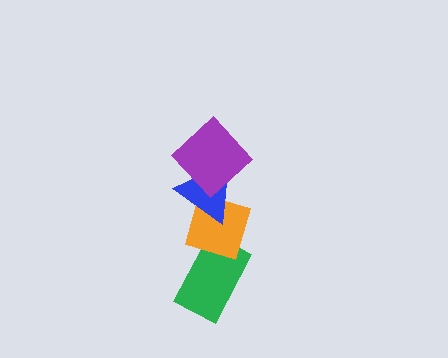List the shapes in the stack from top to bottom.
From top to bottom: the purple diamond, the blue triangle, the orange diamond, the green rectangle.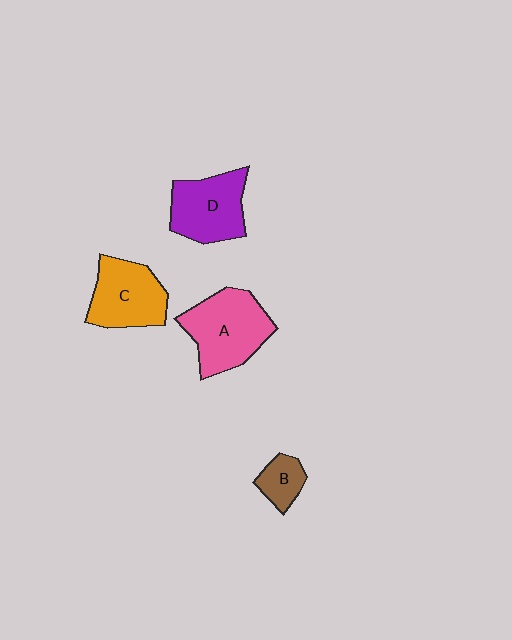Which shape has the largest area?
Shape A (pink).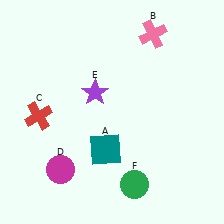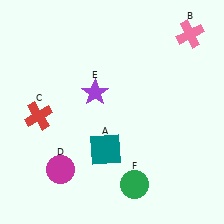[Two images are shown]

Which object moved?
The pink cross (B) moved right.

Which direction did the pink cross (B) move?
The pink cross (B) moved right.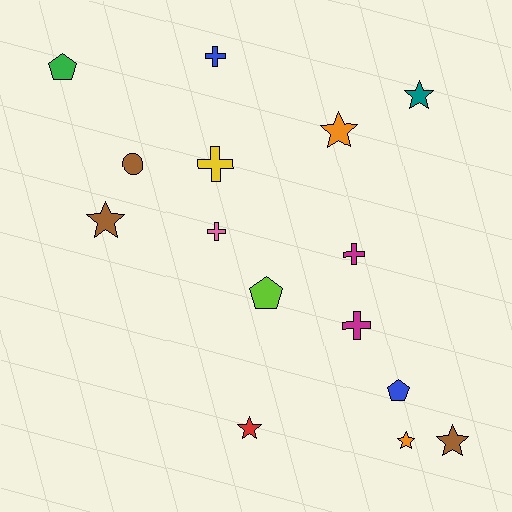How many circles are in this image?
There is 1 circle.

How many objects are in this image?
There are 15 objects.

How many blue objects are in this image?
There are 2 blue objects.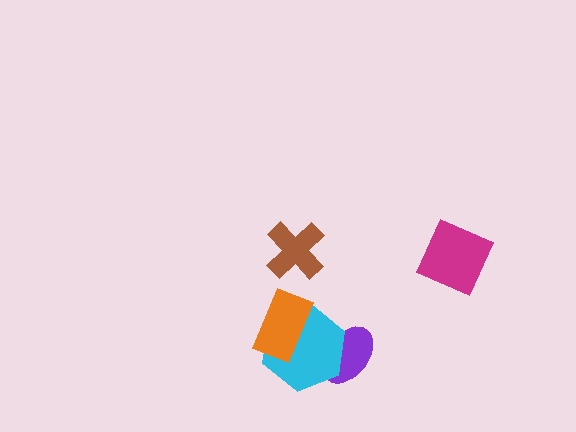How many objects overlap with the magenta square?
0 objects overlap with the magenta square.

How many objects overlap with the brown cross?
0 objects overlap with the brown cross.